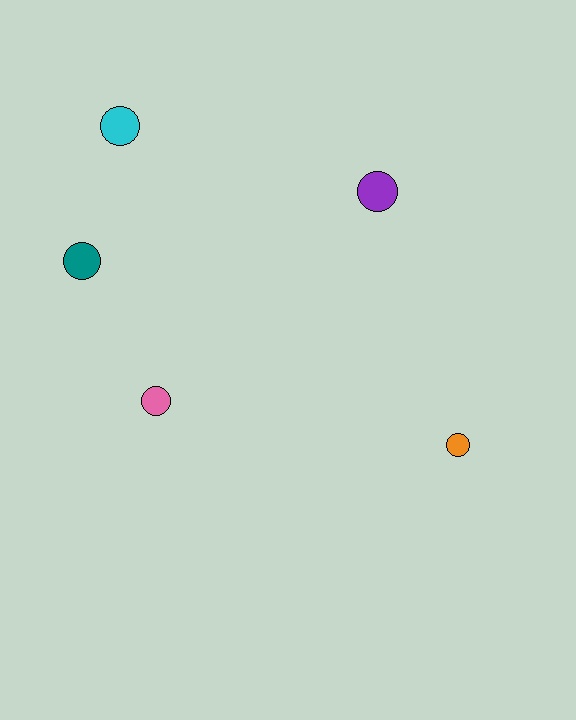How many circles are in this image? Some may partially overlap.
There are 5 circles.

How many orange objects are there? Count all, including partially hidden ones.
There is 1 orange object.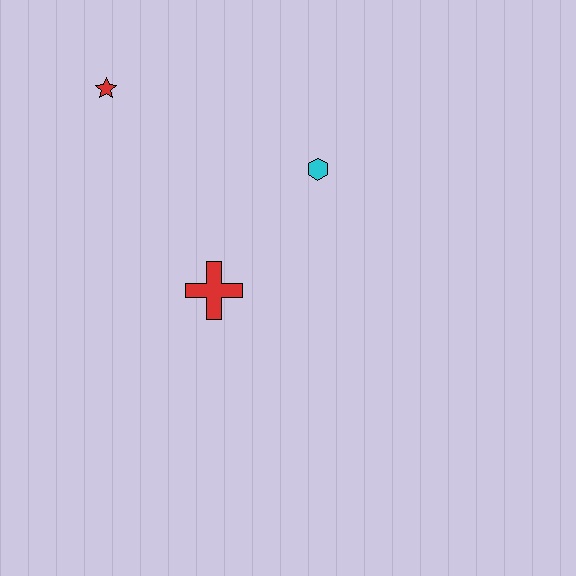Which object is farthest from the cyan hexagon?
The red star is farthest from the cyan hexagon.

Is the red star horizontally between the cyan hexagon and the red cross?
No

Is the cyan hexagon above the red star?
No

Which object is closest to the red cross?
The cyan hexagon is closest to the red cross.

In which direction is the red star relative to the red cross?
The red star is above the red cross.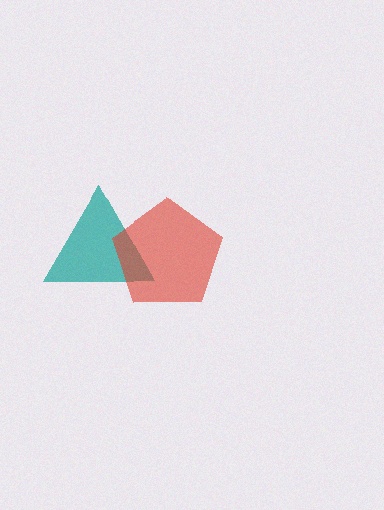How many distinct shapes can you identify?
There are 2 distinct shapes: a teal triangle, a red pentagon.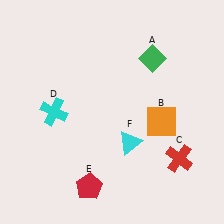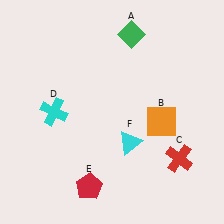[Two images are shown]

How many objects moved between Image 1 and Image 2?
1 object moved between the two images.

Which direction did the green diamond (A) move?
The green diamond (A) moved up.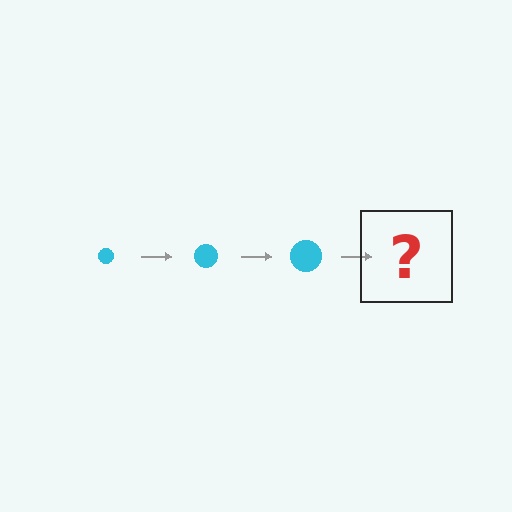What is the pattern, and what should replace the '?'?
The pattern is that the circle gets progressively larger each step. The '?' should be a cyan circle, larger than the previous one.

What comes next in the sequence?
The next element should be a cyan circle, larger than the previous one.